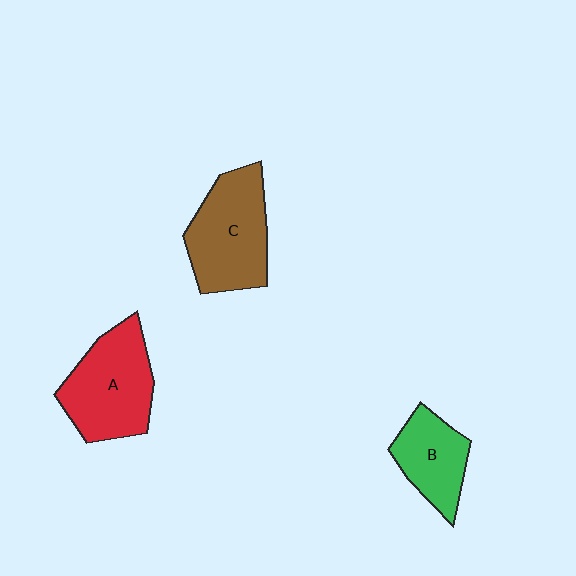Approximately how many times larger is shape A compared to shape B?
Approximately 1.5 times.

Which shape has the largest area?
Shape C (brown).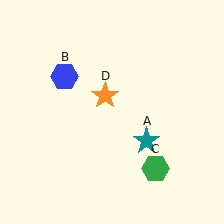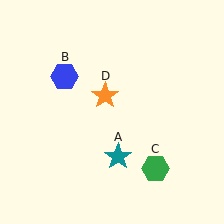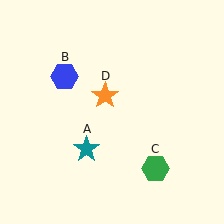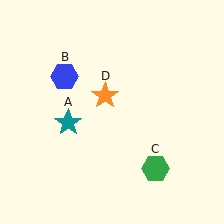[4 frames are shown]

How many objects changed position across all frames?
1 object changed position: teal star (object A).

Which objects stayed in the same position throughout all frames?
Blue hexagon (object B) and green hexagon (object C) and orange star (object D) remained stationary.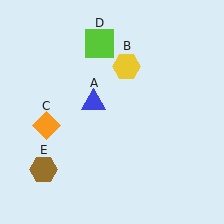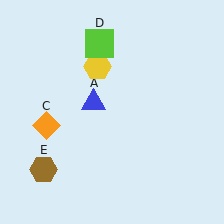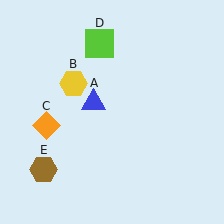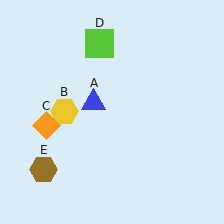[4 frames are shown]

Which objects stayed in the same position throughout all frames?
Blue triangle (object A) and orange diamond (object C) and lime square (object D) and brown hexagon (object E) remained stationary.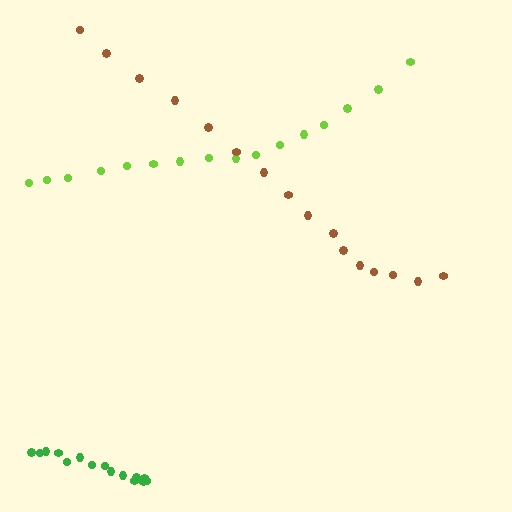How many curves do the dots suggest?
There are 3 distinct paths.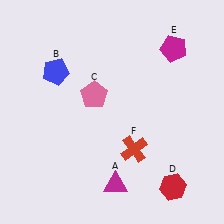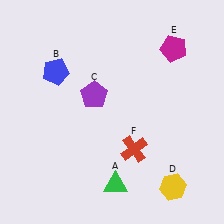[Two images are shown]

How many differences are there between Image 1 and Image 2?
There are 3 differences between the two images.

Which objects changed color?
A changed from magenta to green. C changed from pink to purple. D changed from red to yellow.